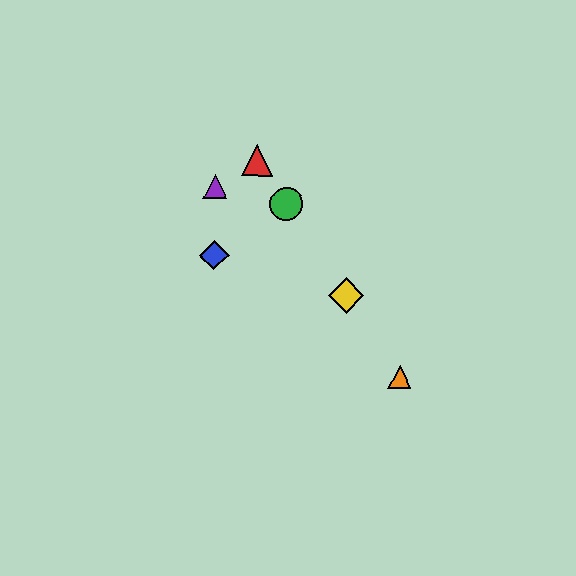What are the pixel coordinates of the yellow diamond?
The yellow diamond is at (346, 295).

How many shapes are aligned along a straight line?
4 shapes (the red triangle, the green circle, the yellow diamond, the orange triangle) are aligned along a straight line.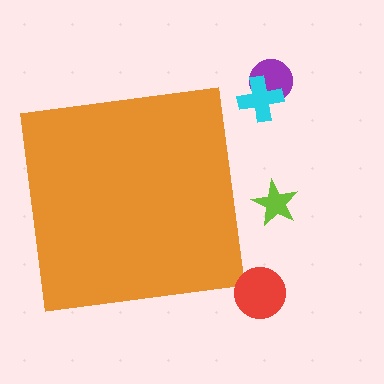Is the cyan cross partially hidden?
No, the cyan cross is fully visible.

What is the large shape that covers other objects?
An orange square.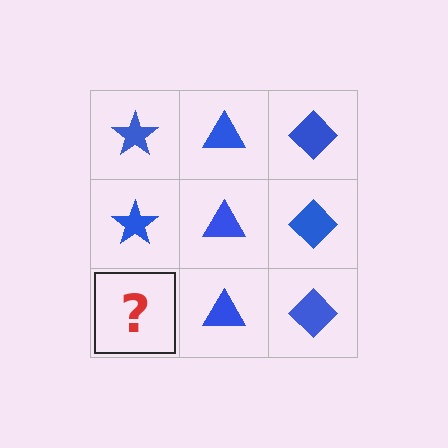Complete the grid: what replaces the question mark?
The question mark should be replaced with a blue star.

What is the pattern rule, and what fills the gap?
The rule is that each column has a consistent shape. The gap should be filled with a blue star.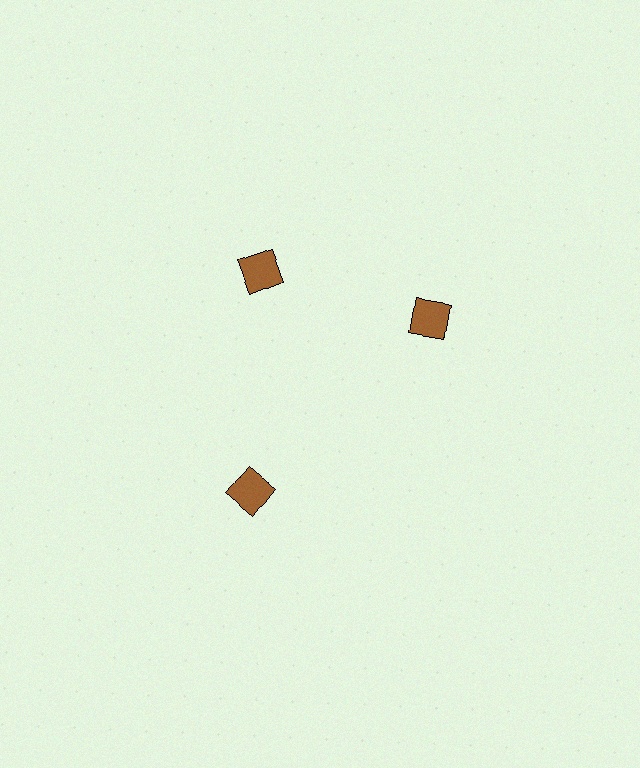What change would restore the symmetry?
The symmetry would be restored by rotating it back into even spacing with its neighbors so that all 3 squares sit at equal angles and equal distance from the center.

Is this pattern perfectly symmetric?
No. The 3 brown squares are arranged in a ring, but one element near the 3 o'clock position is rotated out of alignment along the ring, breaking the 3-fold rotational symmetry.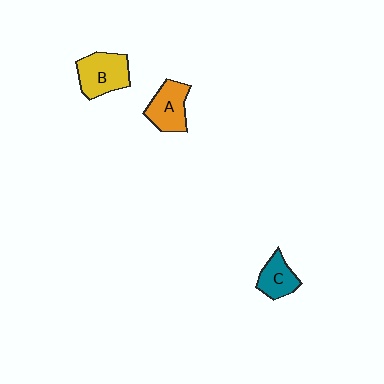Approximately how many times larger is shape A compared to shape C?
Approximately 1.3 times.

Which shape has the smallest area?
Shape C (teal).